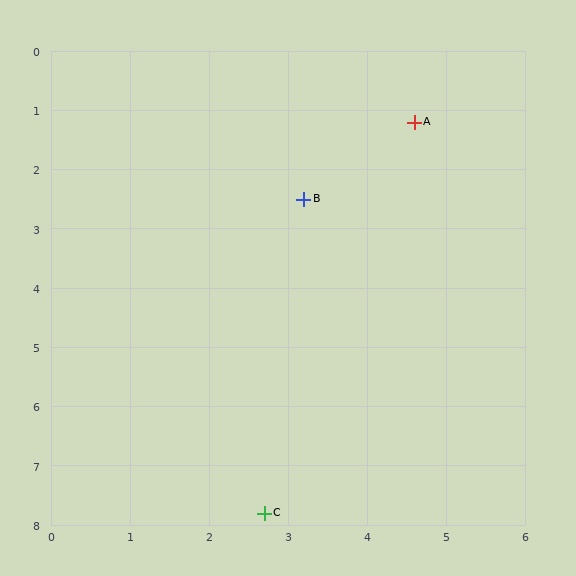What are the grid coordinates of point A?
Point A is at approximately (4.6, 1.2).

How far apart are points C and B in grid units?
Points C and B are about 5.3 grid units apart.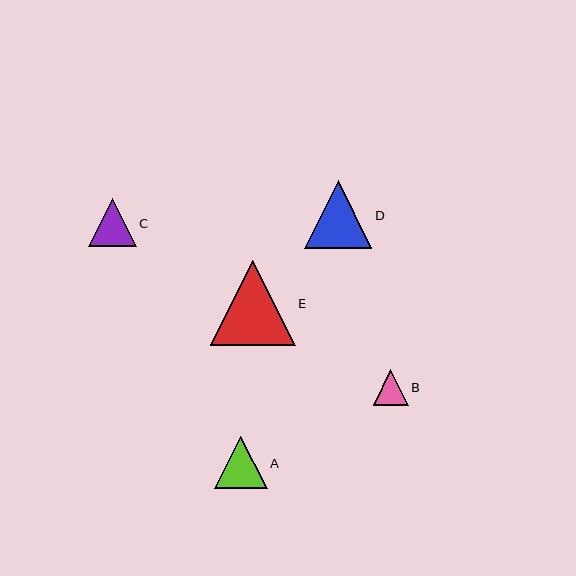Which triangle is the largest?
Triangle E is the largest with a size of approximately 85 pixels.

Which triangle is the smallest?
Triangle B is the smallest with a size of approximately 35 pixels.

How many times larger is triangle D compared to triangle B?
Triangle D is approximately 1.9 times the size of triangle B.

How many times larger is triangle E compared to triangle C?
Triangle E is approximately 1.8 times the size of triangle C.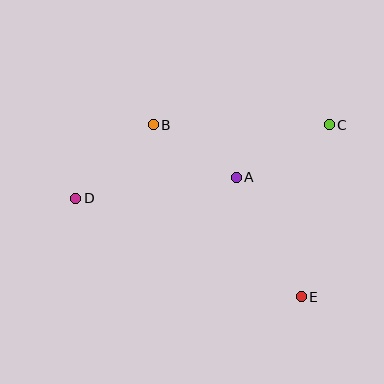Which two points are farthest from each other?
Points C and D are farthest from each other.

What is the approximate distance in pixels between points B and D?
The distance between B and D is approximately 107 pixels.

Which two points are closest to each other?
Points A and B are closest to each other.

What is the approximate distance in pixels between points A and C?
The distance between A and C is approximately 107 pixels.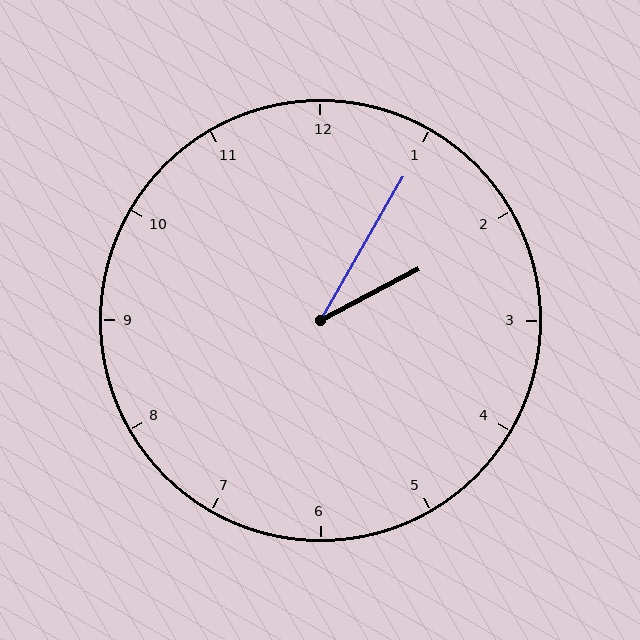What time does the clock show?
2:05.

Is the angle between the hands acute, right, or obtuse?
It is acute.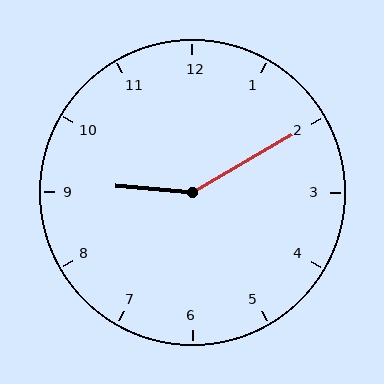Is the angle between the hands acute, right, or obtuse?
It is obtuse.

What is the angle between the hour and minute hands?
Approximately 145 degrees.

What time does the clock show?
9:10.